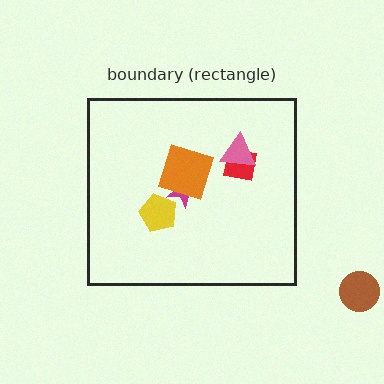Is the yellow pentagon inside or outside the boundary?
Inside.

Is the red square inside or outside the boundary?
Inside.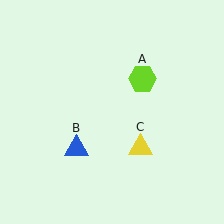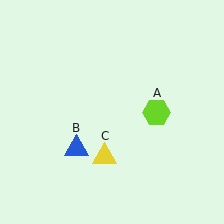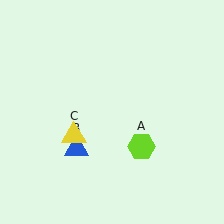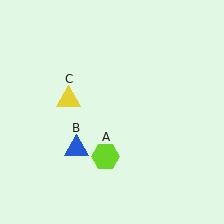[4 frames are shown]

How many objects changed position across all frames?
2 objects changed position: lime hexagon (object A), yellow triangle (object C).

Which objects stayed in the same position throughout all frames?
Blue triangle (object B) remained stationary.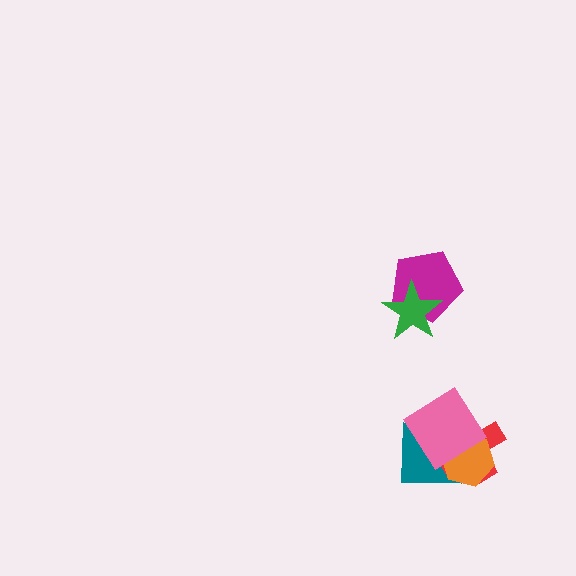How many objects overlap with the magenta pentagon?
1 object overlaps with the magenta pentagon.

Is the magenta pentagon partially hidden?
Yes, it is partially covered by another shape.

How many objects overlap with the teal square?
3 objects overlap with the teal square.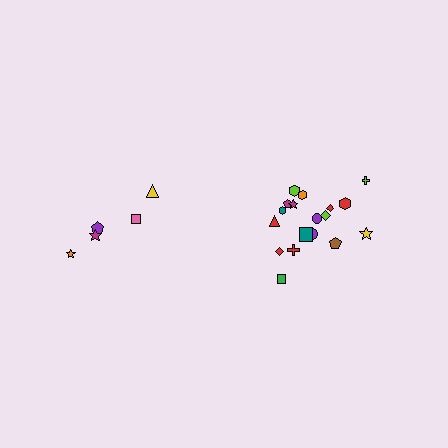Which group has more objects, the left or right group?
The right group.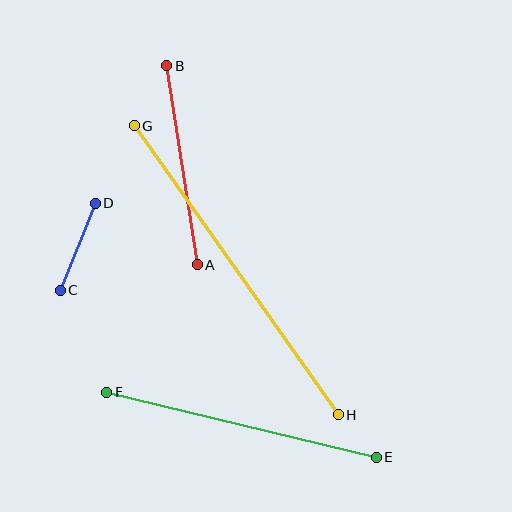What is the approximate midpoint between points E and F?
The midpoint is at approximately (241, 425) pixels.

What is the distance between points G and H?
The distance is approximately 354 pixels.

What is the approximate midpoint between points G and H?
The midpoint is at approximately (236, 270) pixels.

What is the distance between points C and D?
The distance is approximately 94 pixels.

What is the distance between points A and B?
The distance is approximately 201 pixels.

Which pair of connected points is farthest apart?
Points G and H are farthest apart.